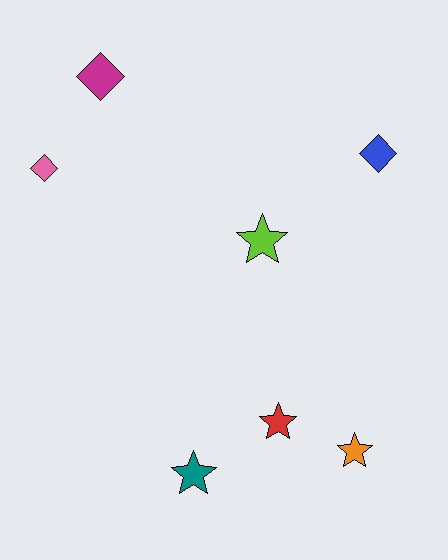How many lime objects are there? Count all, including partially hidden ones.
There is 1 lime object.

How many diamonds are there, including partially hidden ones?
There are 3 diamonds.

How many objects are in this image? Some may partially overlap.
There are 7 objects.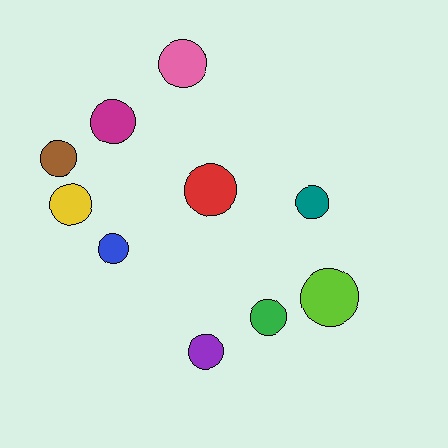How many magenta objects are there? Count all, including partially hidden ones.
There is 1 magenta object.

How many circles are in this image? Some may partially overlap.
There are 10 circles.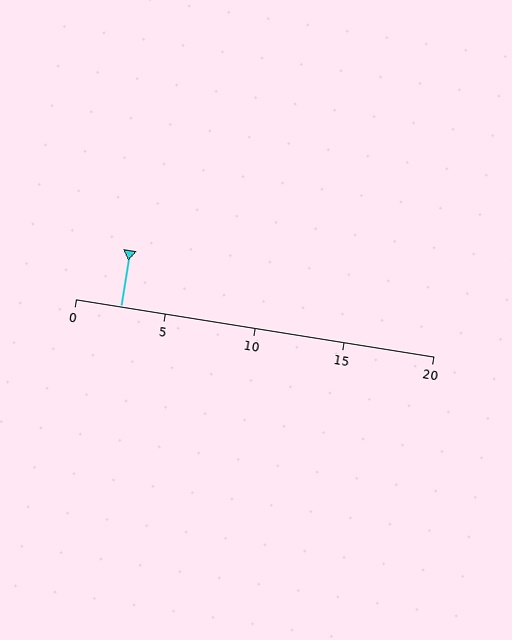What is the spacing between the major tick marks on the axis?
The major ticks are spaced 5 apart.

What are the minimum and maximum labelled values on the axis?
The axis runs from 0 to 20.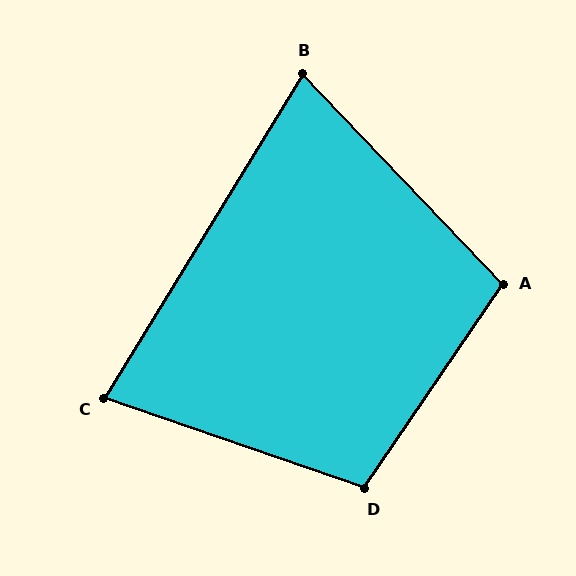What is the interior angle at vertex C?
Approximately 78 degrees (acute).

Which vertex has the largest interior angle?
D, at approximately 105 degrees.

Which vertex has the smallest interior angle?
B, at approximately 75 degrees.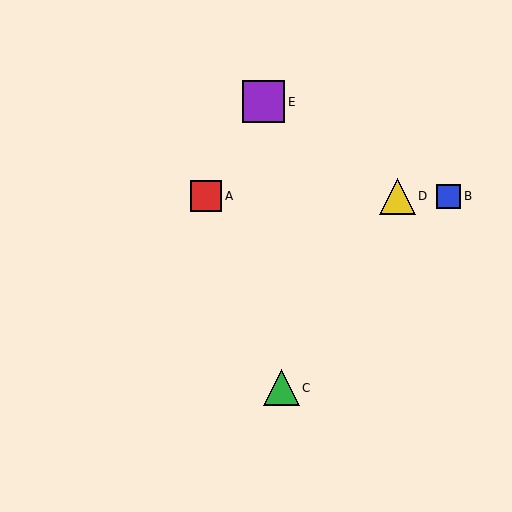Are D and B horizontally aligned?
Yes, both are at y≈196.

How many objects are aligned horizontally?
3 objects (A, B, D) are aligned horizontally.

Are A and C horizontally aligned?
No, A is at y≈196 and C is at y≈388.